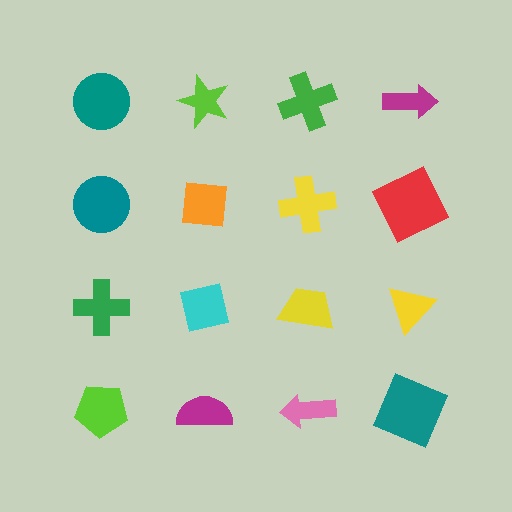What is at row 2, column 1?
A teal circle.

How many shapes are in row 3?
4 shapes.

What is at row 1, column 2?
A lime star.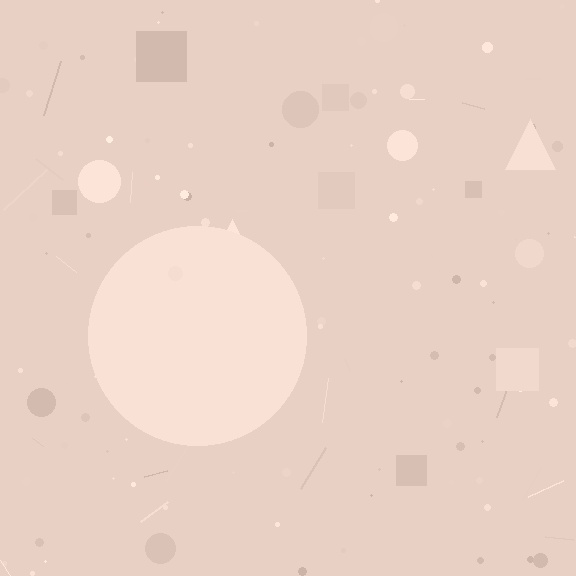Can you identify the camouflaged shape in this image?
The camouflaged shape is a circle.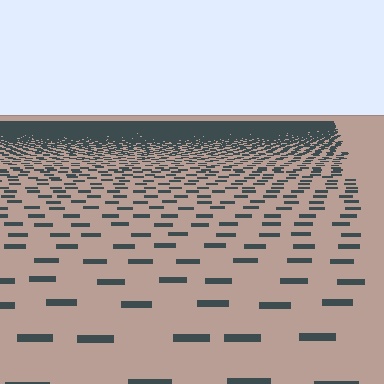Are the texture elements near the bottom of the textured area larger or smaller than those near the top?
Larger. Near the bottom, elements are closer to the viewer and appear at a bigger on-screen size.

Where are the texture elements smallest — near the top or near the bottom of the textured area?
Near the top.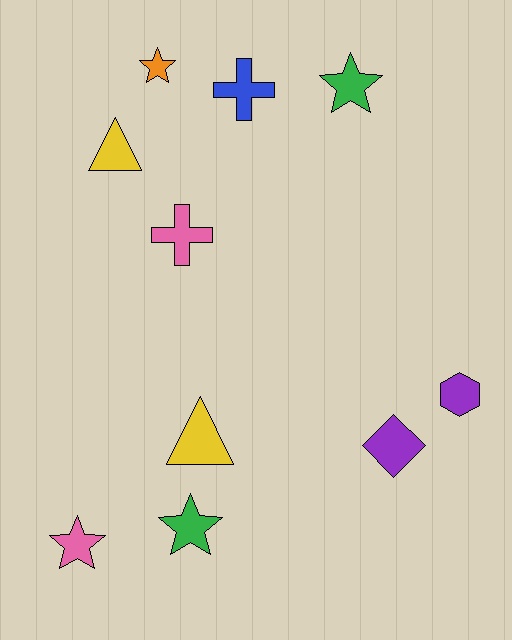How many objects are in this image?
There are 10 objects.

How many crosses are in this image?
There are 2 crosses.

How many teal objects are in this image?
There are no teal objects.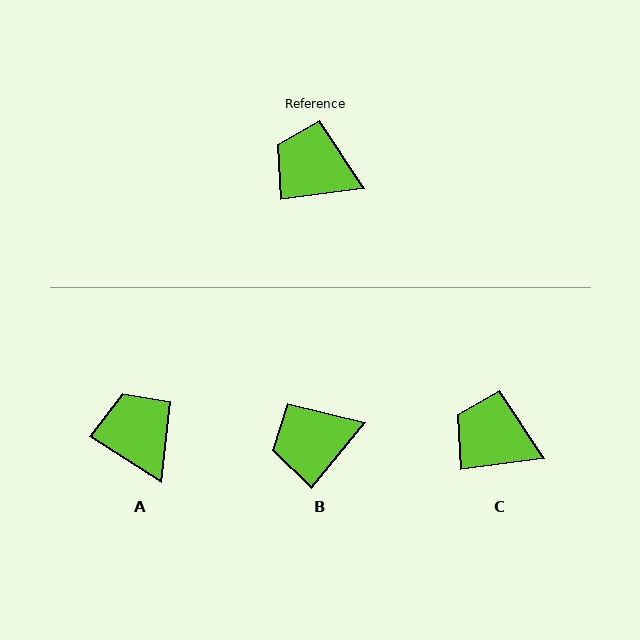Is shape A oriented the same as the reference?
No, it is off by about 40 degrees.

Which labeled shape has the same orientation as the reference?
C.